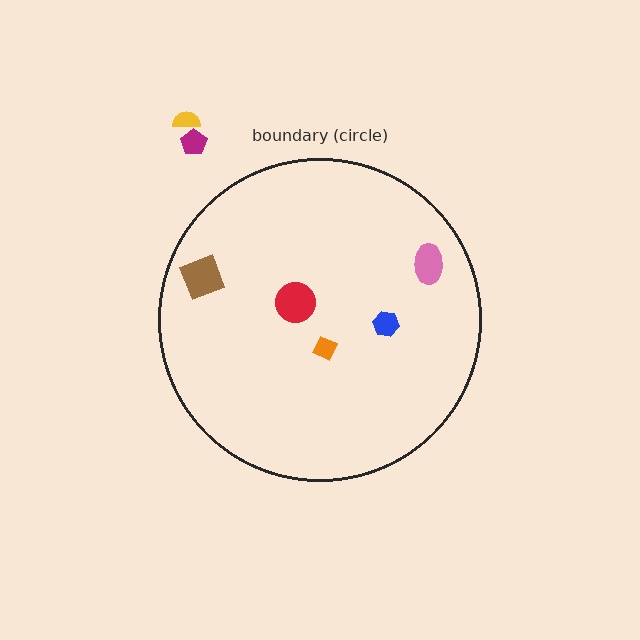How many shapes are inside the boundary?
5 inside, 2 outside.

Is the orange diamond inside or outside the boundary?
Inside.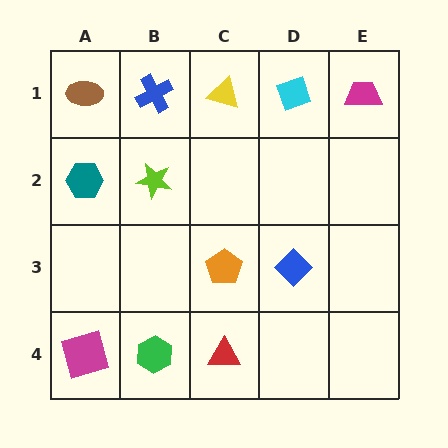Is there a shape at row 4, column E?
No, that cell is empty.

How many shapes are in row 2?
2 shapes.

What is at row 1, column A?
A brown ellipse.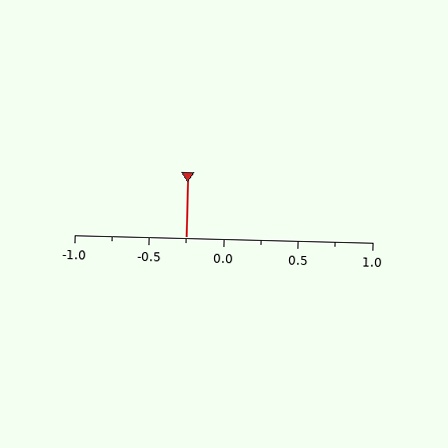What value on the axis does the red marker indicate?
The marker indicates approximately -0.25.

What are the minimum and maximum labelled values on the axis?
The axis runs from -1.0 to 1.0.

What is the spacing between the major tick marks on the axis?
The major ticks are spaced 0.5 apart.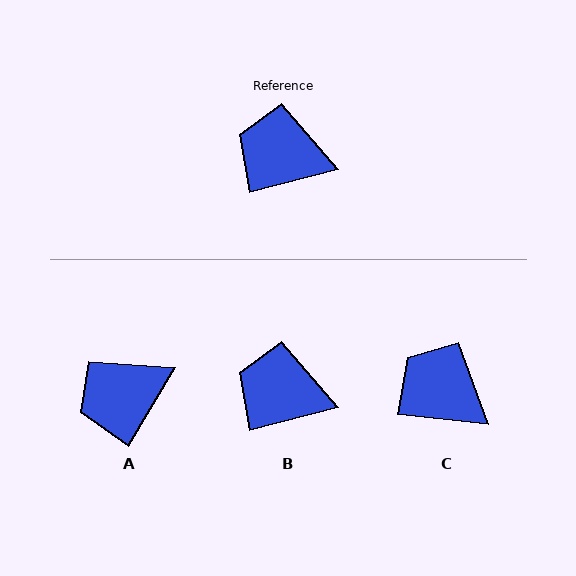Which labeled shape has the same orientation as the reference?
B.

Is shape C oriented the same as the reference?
No, it is off by about 20 degrees.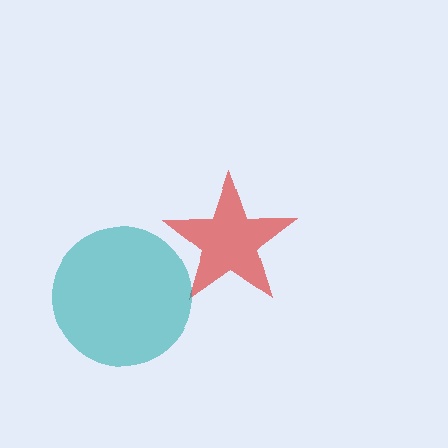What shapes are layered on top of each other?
The layered shapes are: a red star, a teal circle.